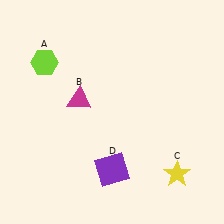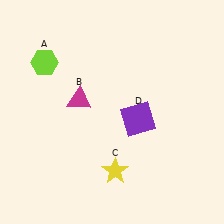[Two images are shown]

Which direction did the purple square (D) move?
The purple square (D) moved up.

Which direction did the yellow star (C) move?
The yellow star (C) moved left.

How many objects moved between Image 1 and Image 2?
2 objects moved between the two images.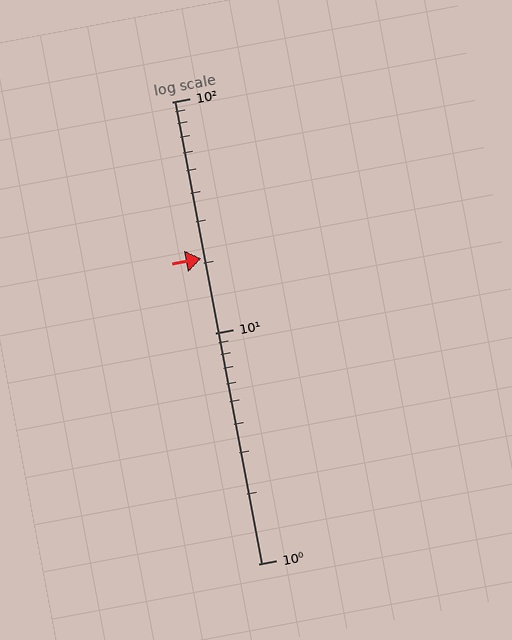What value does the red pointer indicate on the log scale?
The pointer indicates approximately 21.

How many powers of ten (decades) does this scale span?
The scale spans 2 decades, from 1 to 100.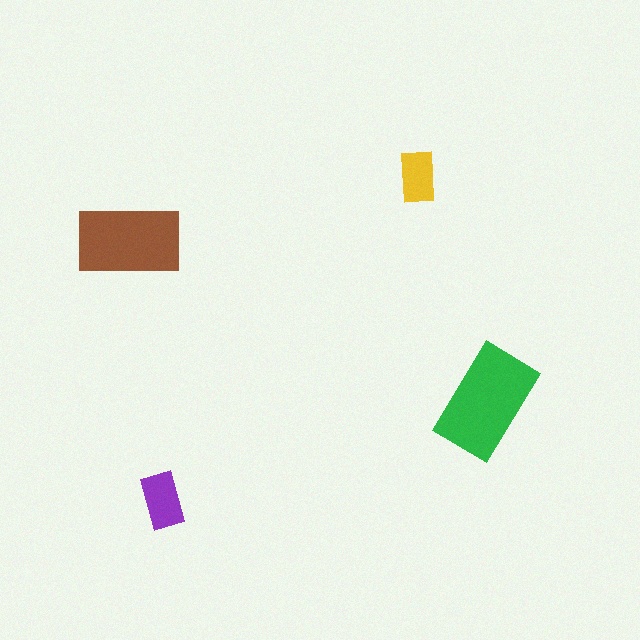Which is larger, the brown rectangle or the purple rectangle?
The brown one.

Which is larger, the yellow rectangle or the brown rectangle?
The brown one.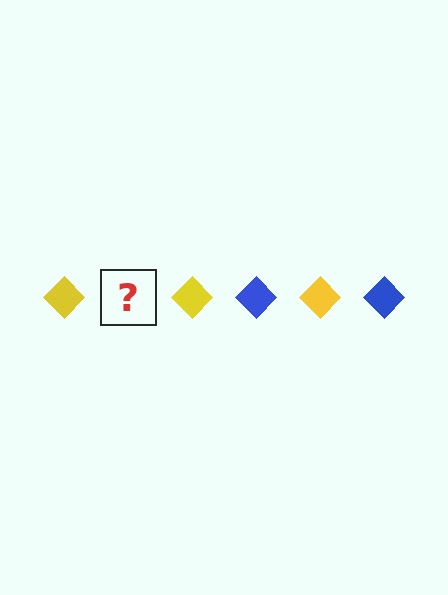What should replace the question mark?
The question mark should be replaced with a blue diamond.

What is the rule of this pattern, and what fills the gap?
The rule is that the pattern cycles through yellow, blue diamonds. The gap should be filled with a blue diamond.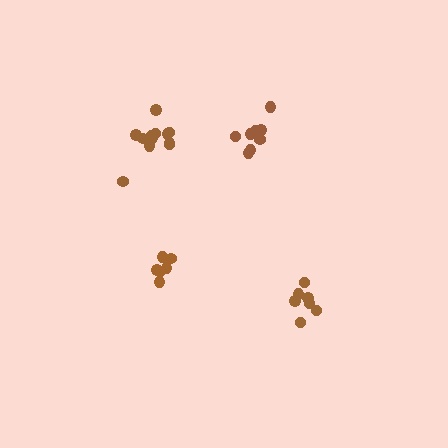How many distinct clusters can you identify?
There are 4 distinct clusters.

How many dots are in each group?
Group 1: 9 dots, Group 2: 12 dots, Group 3: 7 dots, Group 4: 6 dots (34 total).